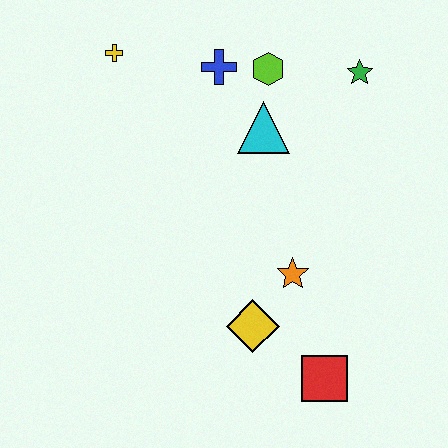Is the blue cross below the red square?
No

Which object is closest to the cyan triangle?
The lime hexagon is closest to the cyan triangle.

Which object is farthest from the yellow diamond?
The yellow cross is farthest from the yellow diamond.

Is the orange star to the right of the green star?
No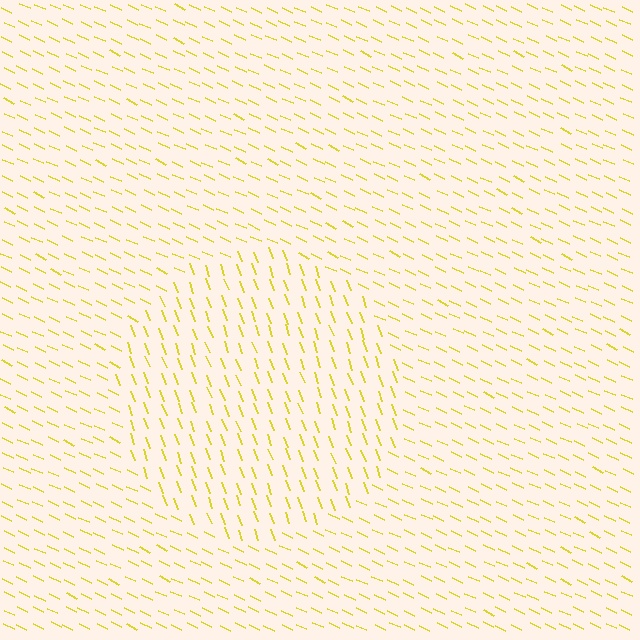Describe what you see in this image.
The image is filled with small yellow line segments. A circle region in the image has lines oriented differently from the surrounding lines, creating a visible texture boundary.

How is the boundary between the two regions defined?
The boundary is defined purely by a change in line orientation (approximately 45 degrees difference). All lines are the same color and thickness.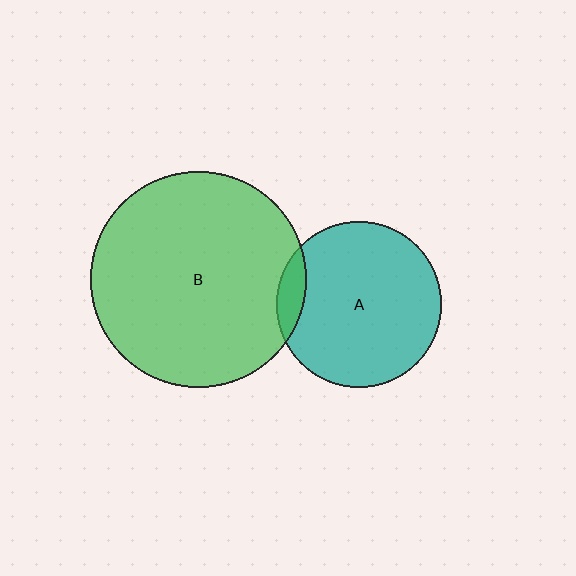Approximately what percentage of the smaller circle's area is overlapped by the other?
Approximately 10%.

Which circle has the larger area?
Circle B (green).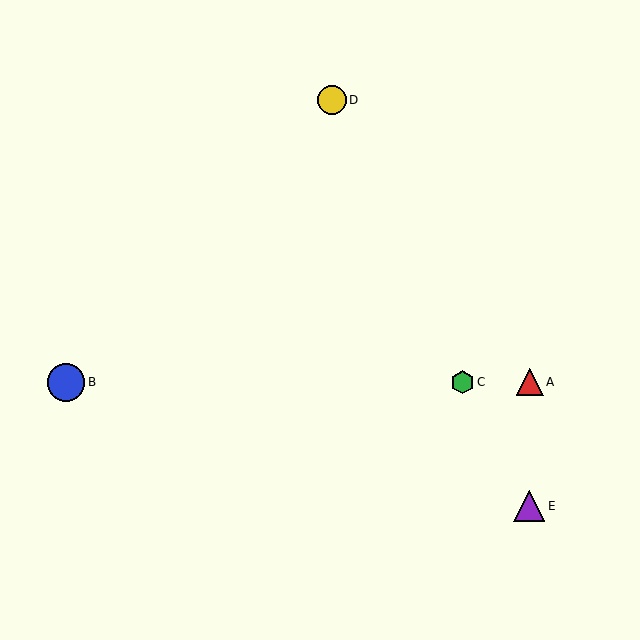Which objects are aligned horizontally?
Objects A, B, C are aligned horizontally.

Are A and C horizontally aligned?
Yes, both are at y≈382.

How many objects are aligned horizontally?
3 objects (A, B, C) are aligned horizontally.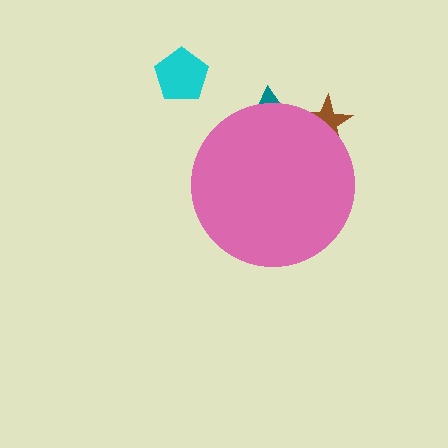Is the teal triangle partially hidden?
Yes, the teal triangle is partially hidden behind the pink circle.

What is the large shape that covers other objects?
A pink circle.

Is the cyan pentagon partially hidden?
No, the cyan pentagon is fully visible.